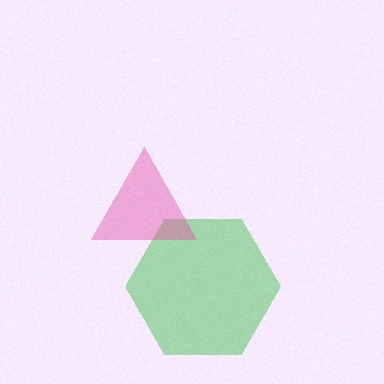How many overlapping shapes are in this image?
There are 2 overlapping shapes in the image.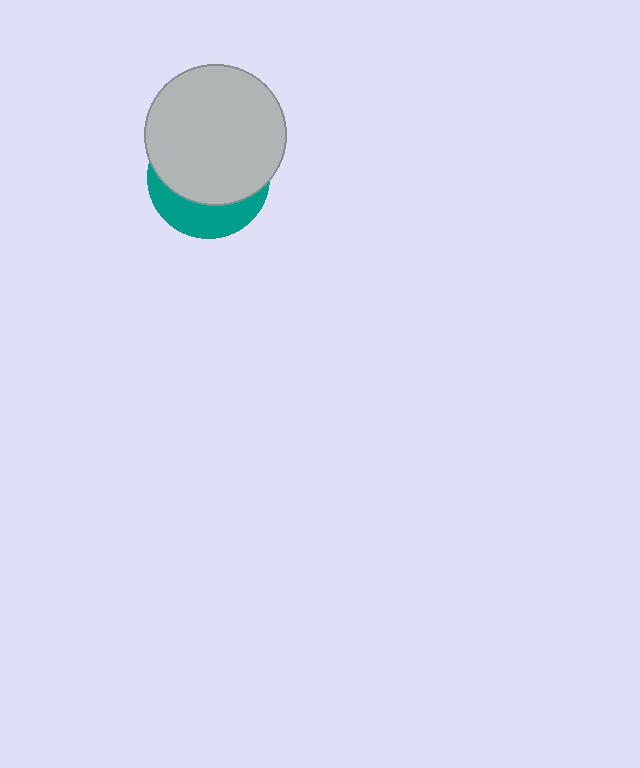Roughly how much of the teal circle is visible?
A small part of it is visible (roughly 32%).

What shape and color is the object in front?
The object in front is a light gray circle.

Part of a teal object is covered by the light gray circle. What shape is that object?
It is a circle.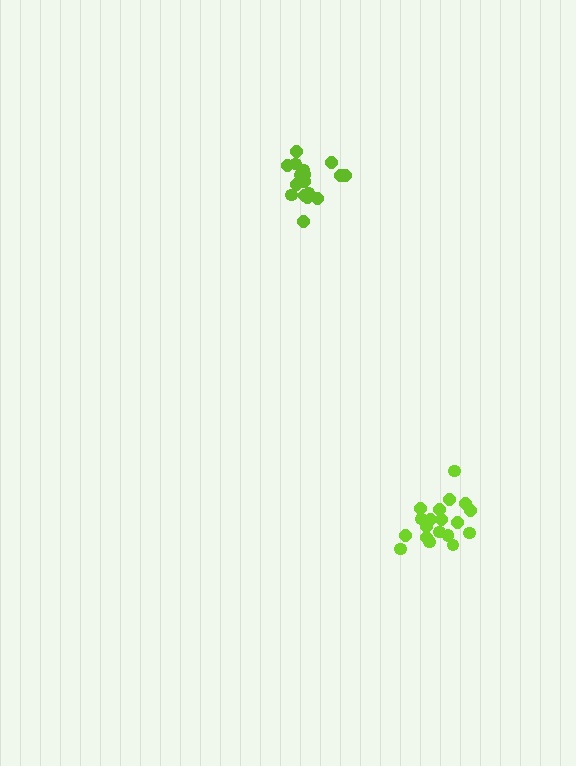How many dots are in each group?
Group 1: 17 dots, Group 2: 19 dots (36 total).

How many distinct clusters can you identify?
There are 2 distinct clusters.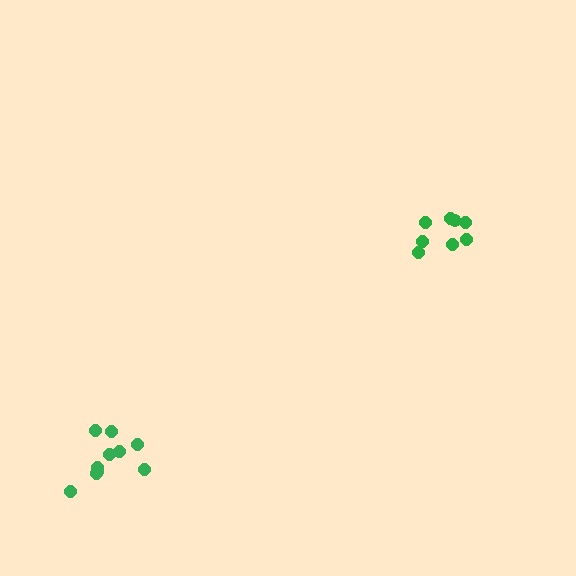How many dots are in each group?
Group 1: 10 dots, Group 2: 8 dots (18 total).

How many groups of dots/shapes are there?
There are 2 groups.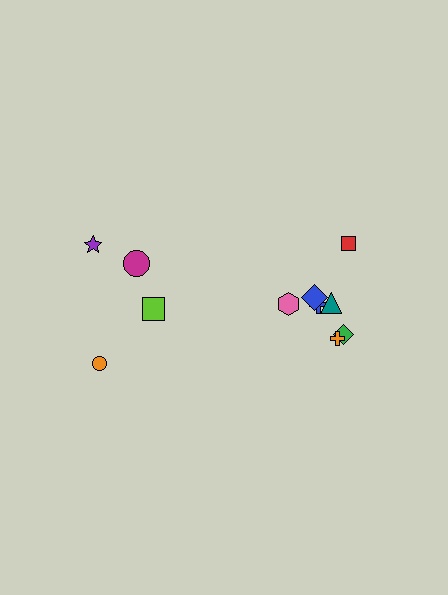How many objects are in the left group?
There are 4 objects.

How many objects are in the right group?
There are 7 objects.